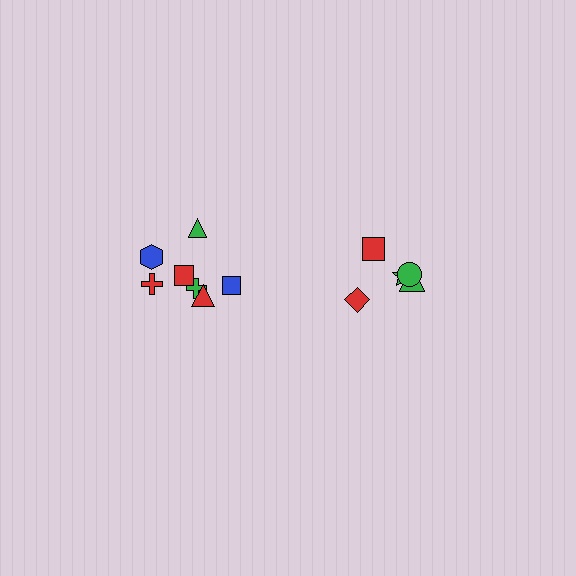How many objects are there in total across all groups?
There are 12 objects.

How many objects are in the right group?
There are 5 objects.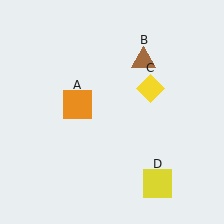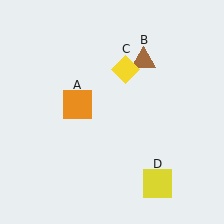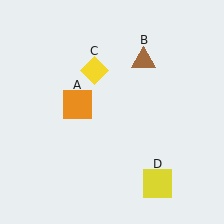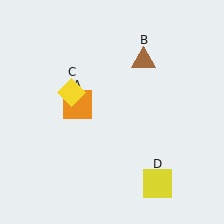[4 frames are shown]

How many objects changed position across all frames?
1 object changed position: yellow diamond (object C).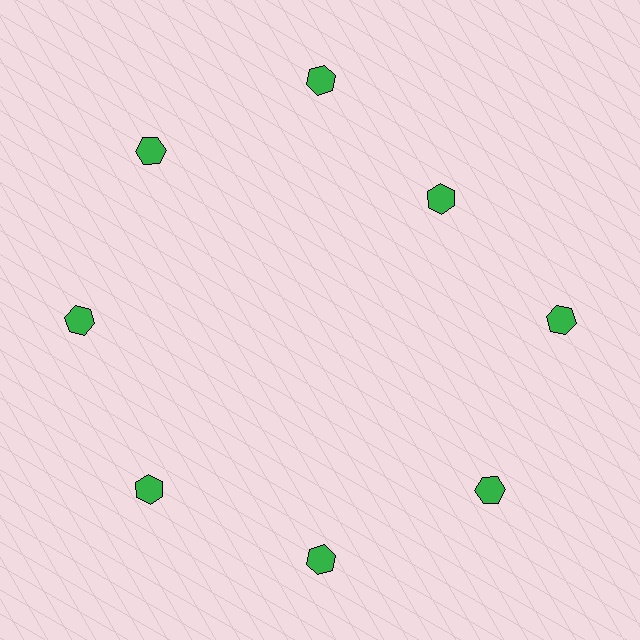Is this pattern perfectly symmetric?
No. The 8 green hexagons are arranged in a ring, but one element near the 2 o'clock position is pulled inward toward the center, breaking the 8-fold rotational symmetry.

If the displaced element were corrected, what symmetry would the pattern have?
It would have 8-fold rotational symmetry — the pattern would map onto itself every 45 degrees.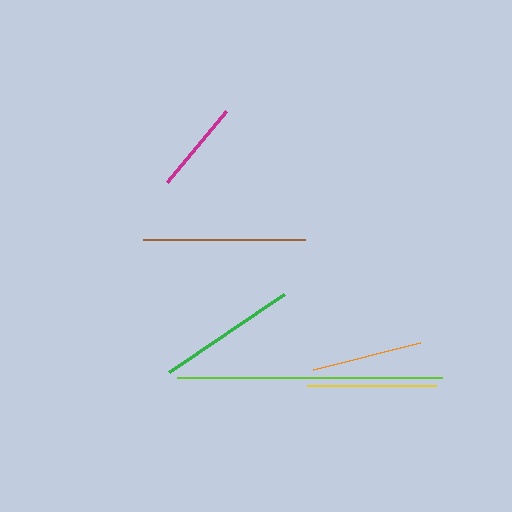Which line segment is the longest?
The lime line is the longest at approximately 265 pixels.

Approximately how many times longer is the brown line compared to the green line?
The brown line is approximately 1.2 times the length of the green line.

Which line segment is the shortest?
The magenta line is the shortest at approximately 93 pixels.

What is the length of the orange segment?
The orange segment is approximately 111 pixels long.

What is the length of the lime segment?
The lime segment is approximately 265 pixels long.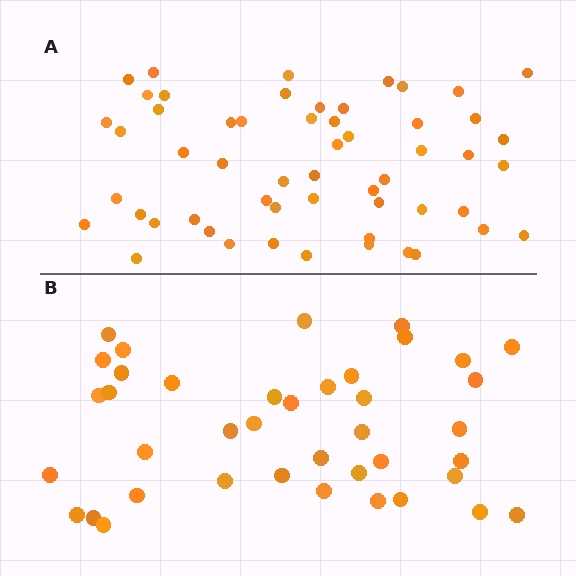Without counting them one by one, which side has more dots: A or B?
Region A (the top region) has more dots.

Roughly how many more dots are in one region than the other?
Region A has approximately 15 more dots than region B.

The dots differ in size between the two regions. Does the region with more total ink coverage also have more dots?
No. Region B has more total ink coverage because its dots are larger, but region A actually contains more individual dots. Total area can be misleading — the number of items is what matters here.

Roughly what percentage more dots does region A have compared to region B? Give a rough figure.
About 40% more.